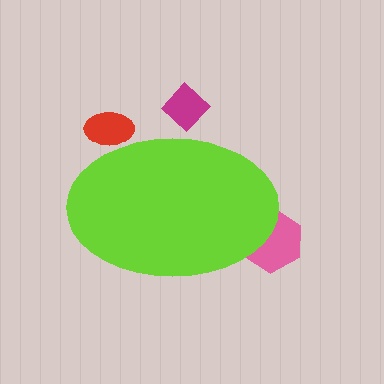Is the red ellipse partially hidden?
Yes, the red ellipse is partially hidden behind the lime ellipse.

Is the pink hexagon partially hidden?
Yes, the pink hexagon is partially hidden behind the lime ellipse.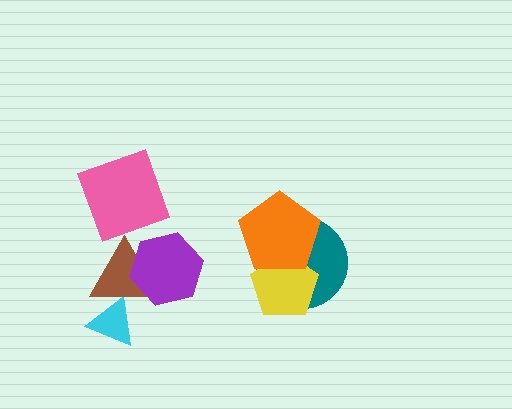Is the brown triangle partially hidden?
Yes, it is partially covered by another shape.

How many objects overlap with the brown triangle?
2 objects overlap with the brown triangle.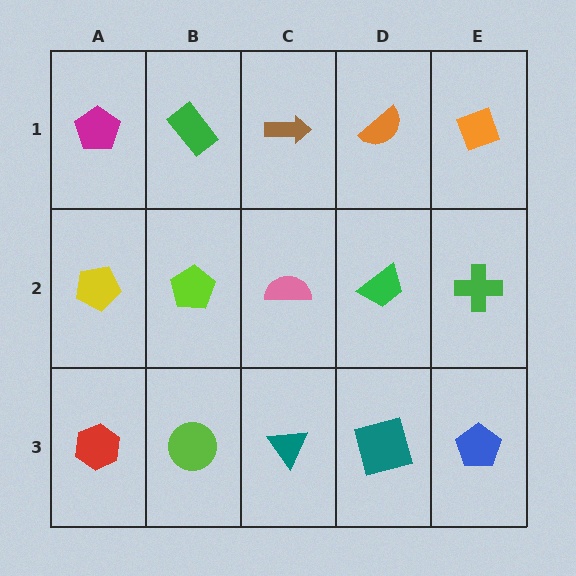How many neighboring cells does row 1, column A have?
2.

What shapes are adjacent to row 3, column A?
A yellow pentagon (row 2, column A), a lime circle (row 3, column B).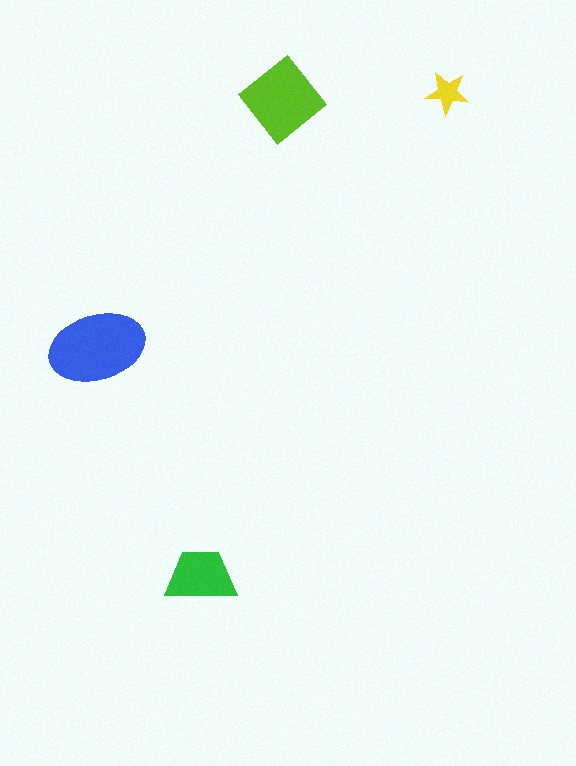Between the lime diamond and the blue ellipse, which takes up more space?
The blue ellipse.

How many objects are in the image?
There are 4 objects in the image.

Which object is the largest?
The blue ellipse.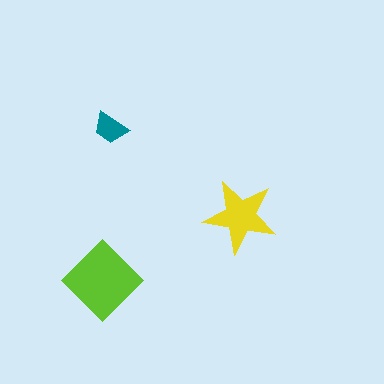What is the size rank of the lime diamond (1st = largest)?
1st.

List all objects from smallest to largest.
The teal trapezoid, the yellow star, the lime diamond.